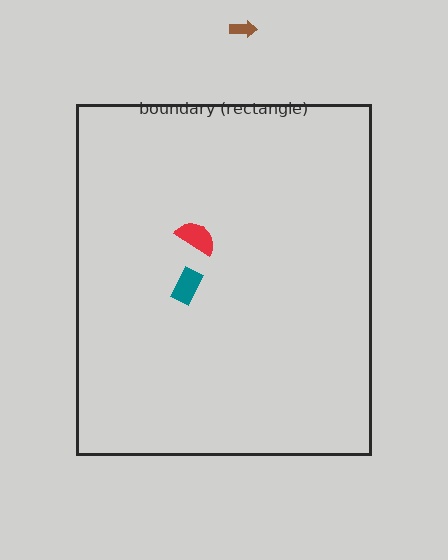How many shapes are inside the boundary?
2 inside, 1 outside.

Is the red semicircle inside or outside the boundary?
Inside.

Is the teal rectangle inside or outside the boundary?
Inside.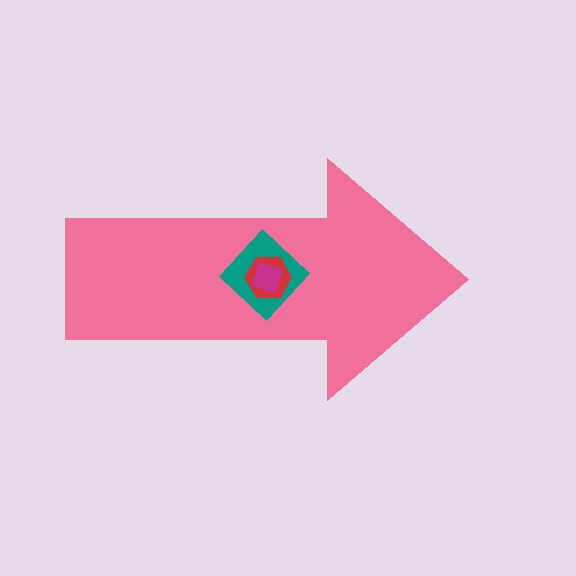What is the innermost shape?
The magenta square.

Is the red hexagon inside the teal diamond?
Yes.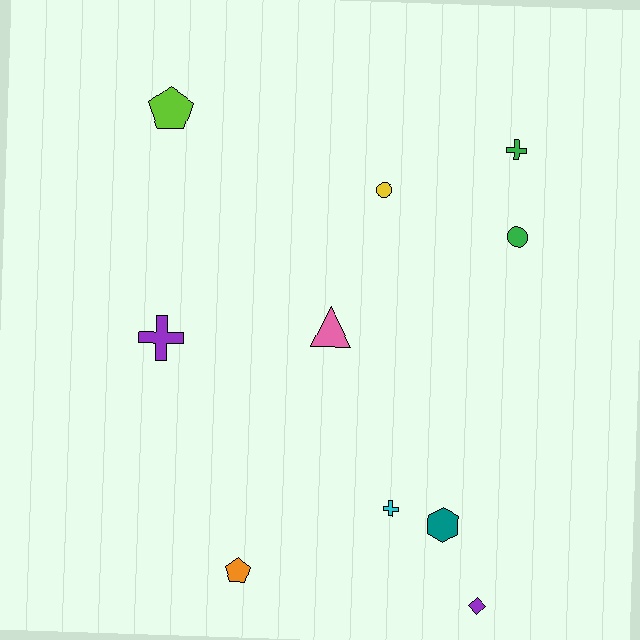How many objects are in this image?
There are 10 objects.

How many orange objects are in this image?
There is 1 orange object.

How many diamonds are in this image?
There is 1 diamond.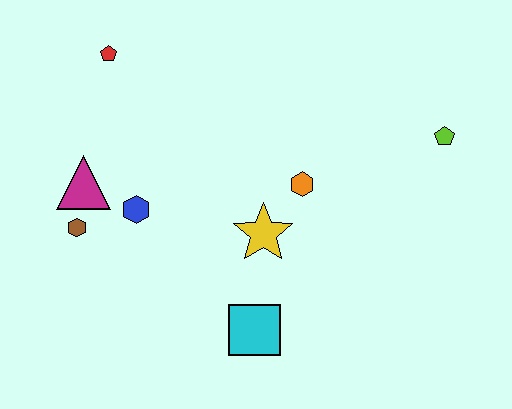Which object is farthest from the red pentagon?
The lime pentagon is farthest from the red pentagon.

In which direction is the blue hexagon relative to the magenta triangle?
The blue hexagon is to the right of the magenta triangle.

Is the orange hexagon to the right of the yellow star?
Yes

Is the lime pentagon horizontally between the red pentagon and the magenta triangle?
No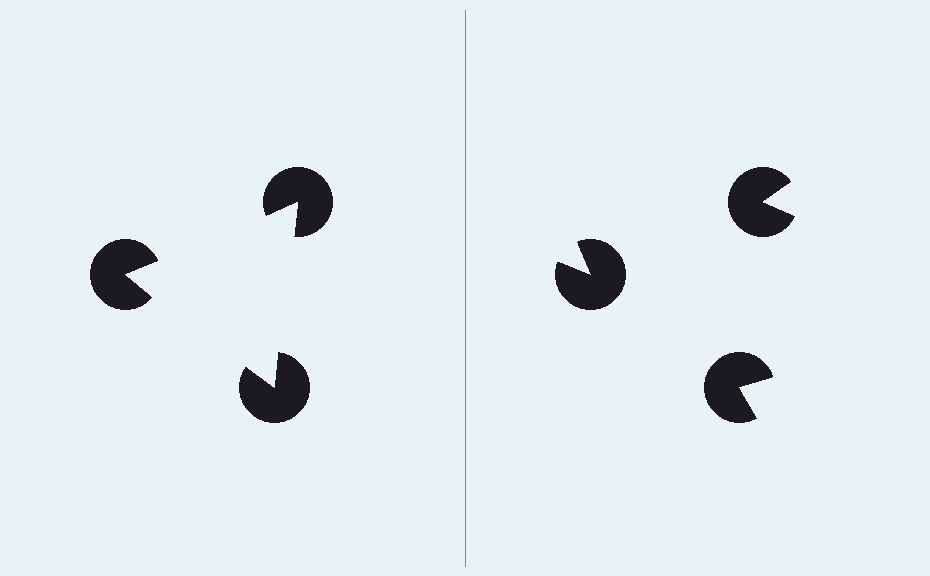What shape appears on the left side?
An illusory triangle.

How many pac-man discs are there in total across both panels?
6 — 3 on each side.